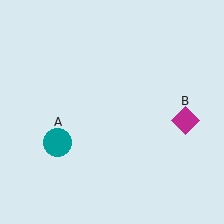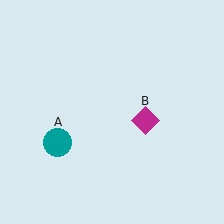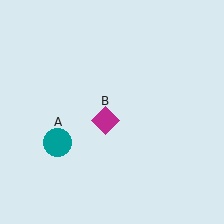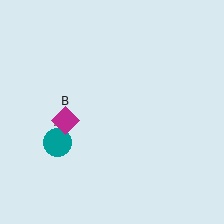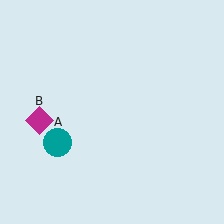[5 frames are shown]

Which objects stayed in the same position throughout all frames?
Teal circle (object A) remained stationary.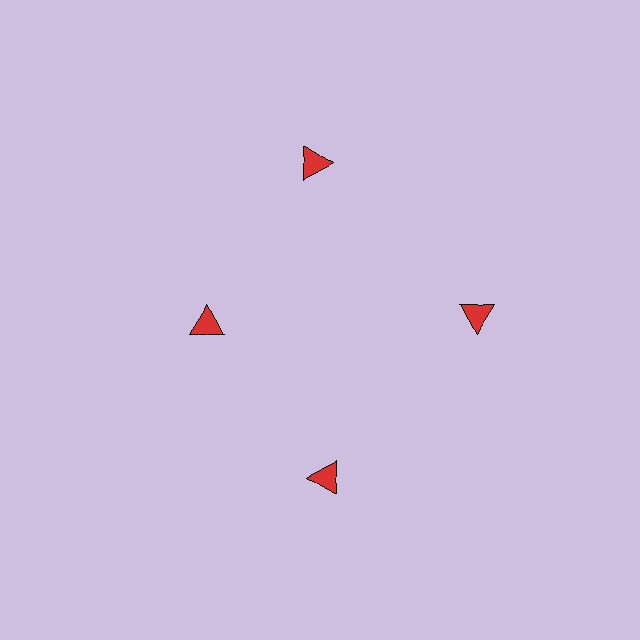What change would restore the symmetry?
The symmetry would be restored by moving it outward, back onto the ring so that all 4 triangles sit at equal angles and equal distance from the center.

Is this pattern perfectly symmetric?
No. The 4 red triangles are arranged in a ring, but one element near the 9 o'clock position is pulled inward toward the center, breaking the 4-fold rotational symmetry.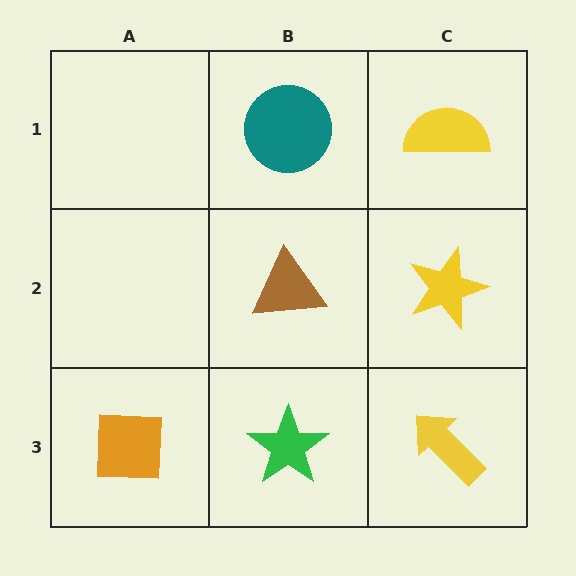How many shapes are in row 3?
3 shapes.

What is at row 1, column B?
A teal circle.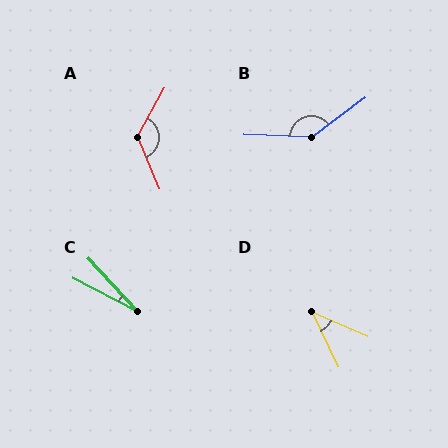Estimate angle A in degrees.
Approximately 128 degrees.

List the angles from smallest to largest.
C (20°), D (40°), A (128°), B (142°).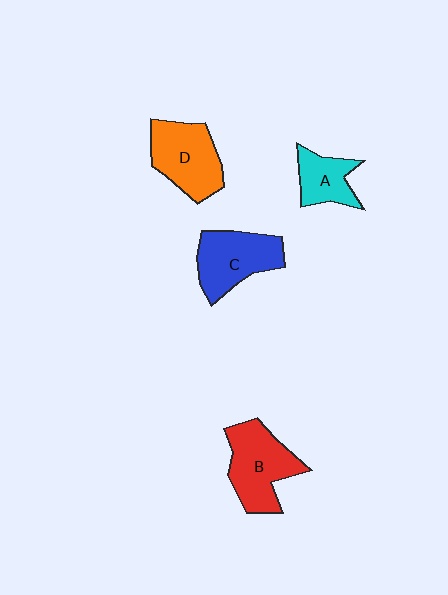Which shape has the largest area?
Shape B (red).